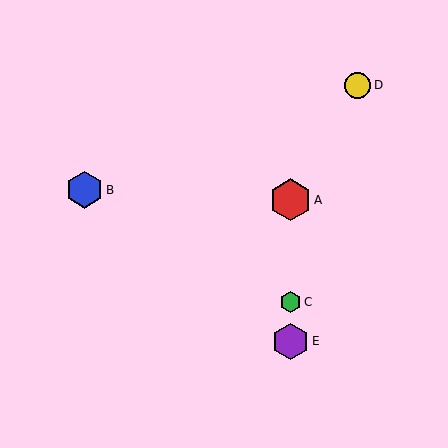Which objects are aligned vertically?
Objects A, C, E are aligned vertically.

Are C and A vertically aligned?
Yes, both are at x≈290.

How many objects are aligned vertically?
3 objects (A, C, E) are aligned vertically.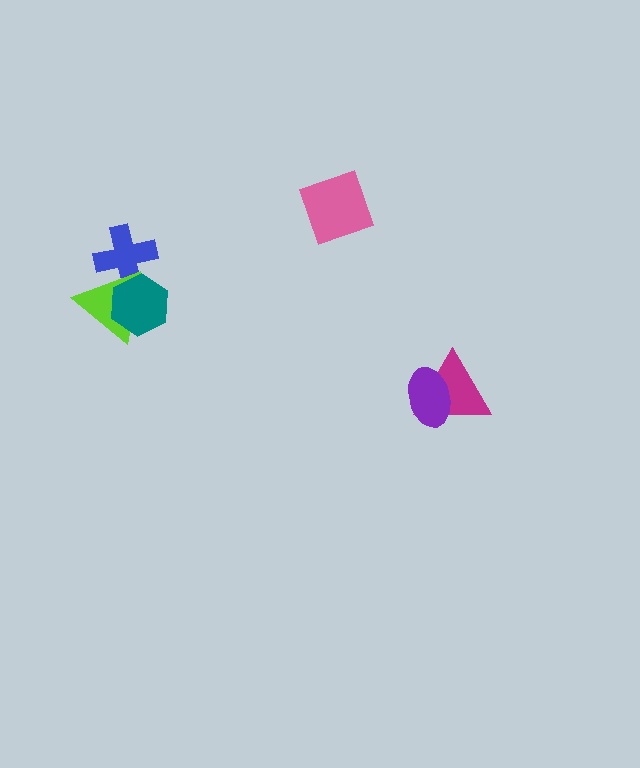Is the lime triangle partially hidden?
Yes, it is partially covered by another shape.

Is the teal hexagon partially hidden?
No, no other shape covers it.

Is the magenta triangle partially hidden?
Yes, it is partially covered by another shape.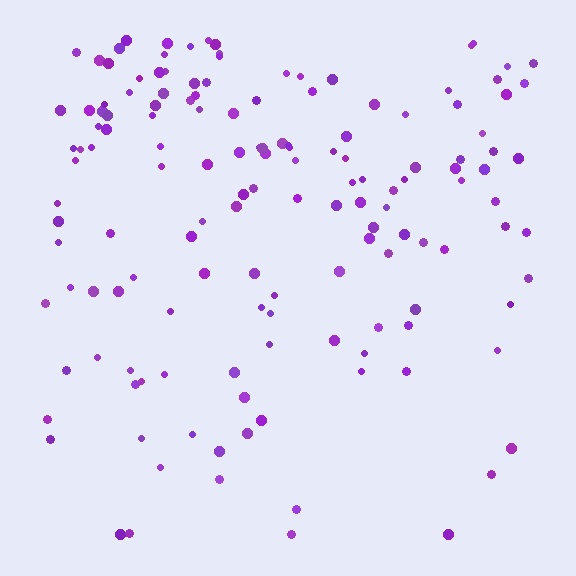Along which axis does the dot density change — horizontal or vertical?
Vertical.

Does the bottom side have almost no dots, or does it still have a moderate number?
Still a moderate number, just noticeably fewer than the top.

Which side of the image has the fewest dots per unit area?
The bottom.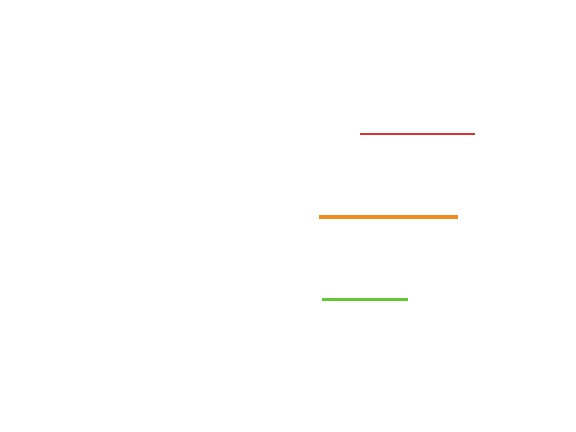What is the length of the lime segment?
The lime segment is approximately 85 pixels long.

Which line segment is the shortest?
The lime line is the shortest at approximately 85 pixels.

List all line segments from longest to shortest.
From longest to shortest: orange, red, lime.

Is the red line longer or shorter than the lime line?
The red line is longer than the lime line.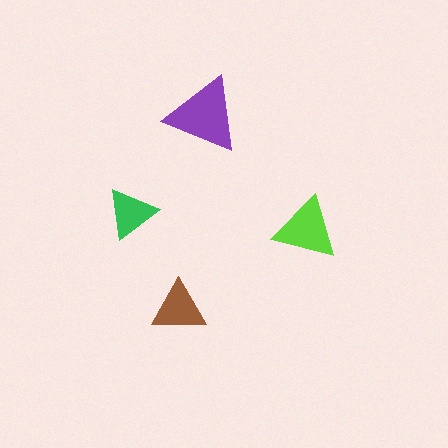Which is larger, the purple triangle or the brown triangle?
The purple one.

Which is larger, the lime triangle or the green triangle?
The lime one.